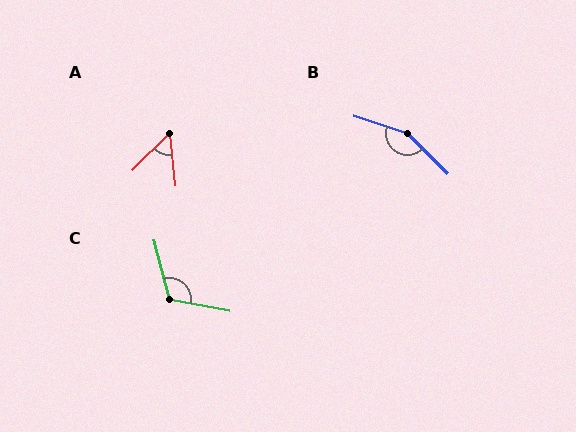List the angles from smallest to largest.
A (51°), C (115°), B (153°).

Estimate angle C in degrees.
Approximately 115 degrees.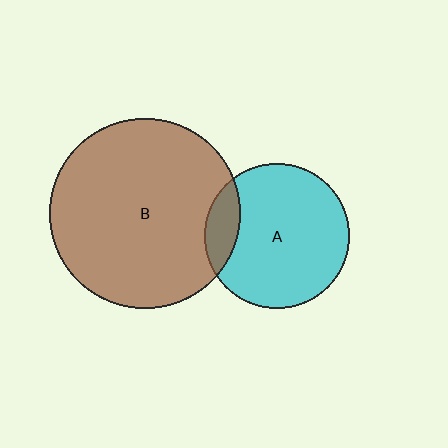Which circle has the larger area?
Circle B (brown).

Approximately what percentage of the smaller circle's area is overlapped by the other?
Approximately 15%.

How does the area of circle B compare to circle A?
Approximately 1.7 times.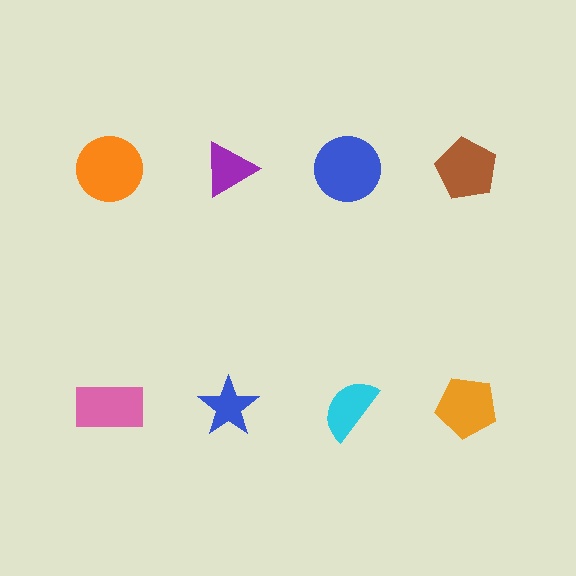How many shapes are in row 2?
4 shapes.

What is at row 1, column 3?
A blue circle.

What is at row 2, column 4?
An orange pentagon.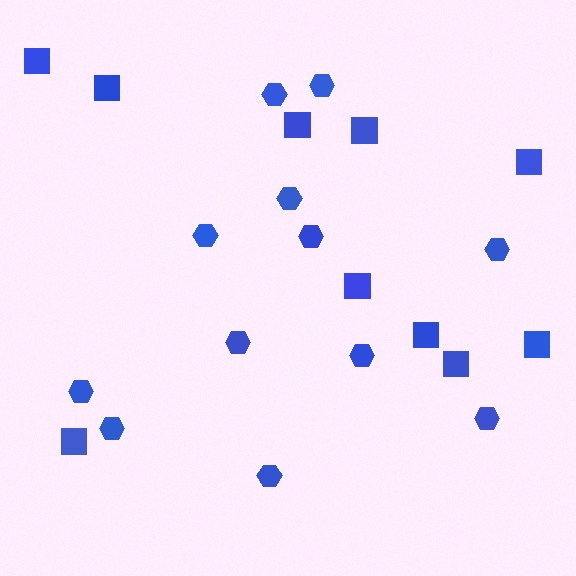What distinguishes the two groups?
There are 2 groups: one group of squares (10) and one group of hexagons (12).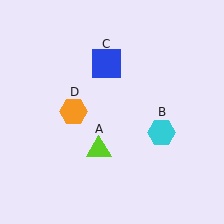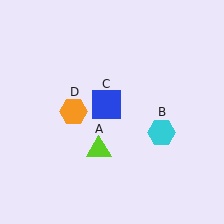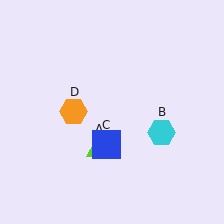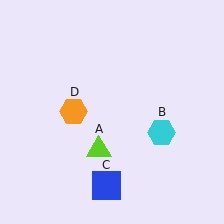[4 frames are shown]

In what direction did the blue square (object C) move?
The blue square (object C) moved down.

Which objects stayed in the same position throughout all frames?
Lime triangle (object A) and cyan hexagon (object B) and orange hexagon (object D) remained stationary.